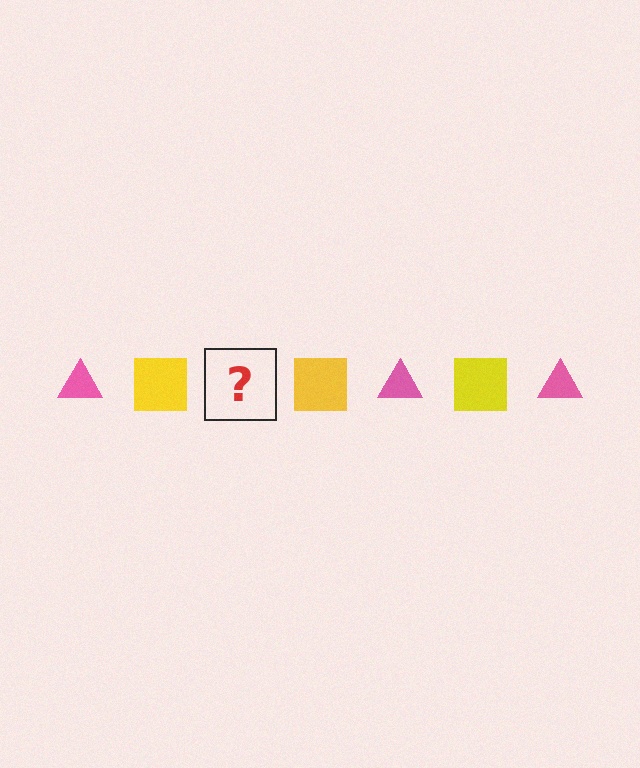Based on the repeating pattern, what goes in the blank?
The blank should be a pink triangle.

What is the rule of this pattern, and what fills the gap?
The rule is that the pattern alternates between pink triangle and yellow square. The gap should be filled with a pink triangle.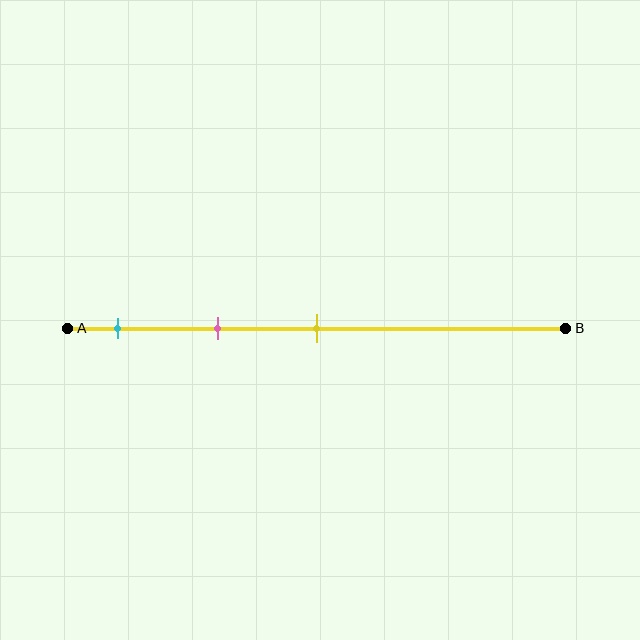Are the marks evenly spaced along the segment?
Yes, the marks are approximately evenly spaced.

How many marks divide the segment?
There are 3 marks dividing the segment.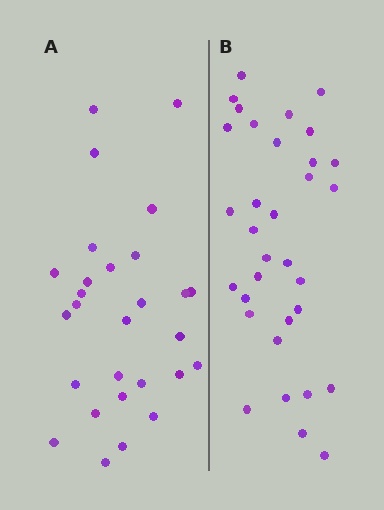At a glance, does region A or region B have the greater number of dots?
Region B (the right region) has more dots.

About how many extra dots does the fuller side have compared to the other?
Region B has about 5 more dots than region A.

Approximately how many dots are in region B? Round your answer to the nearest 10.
About 30 dots. (The exact count is 33, which rounds to 30.)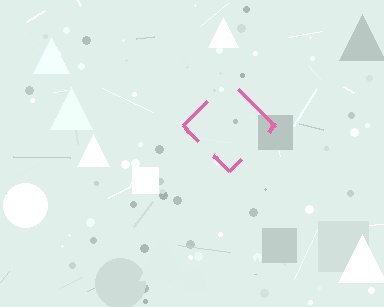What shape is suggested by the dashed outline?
The dashed outline suggests a diamond.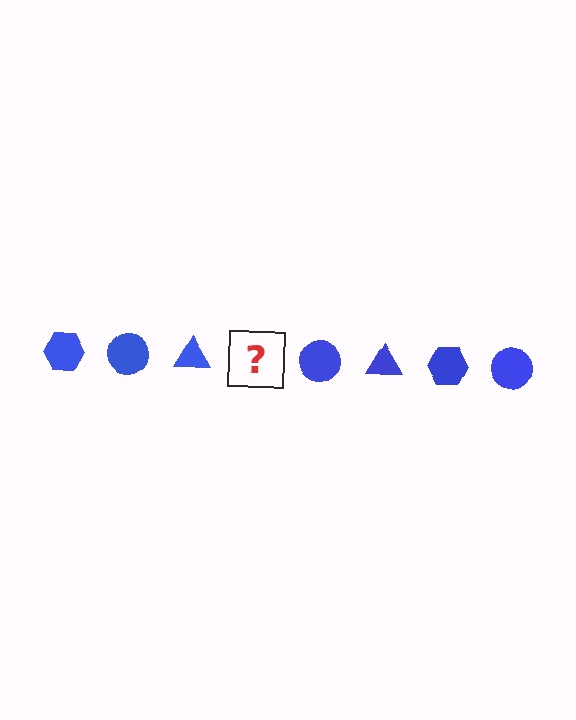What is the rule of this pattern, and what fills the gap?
The rule is that the pattern cycles through hexagon, circle, triangle shapes in blue. The gap should be filled with a blue hexagon.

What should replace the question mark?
The question mark should be replaced with a blue hexagon.